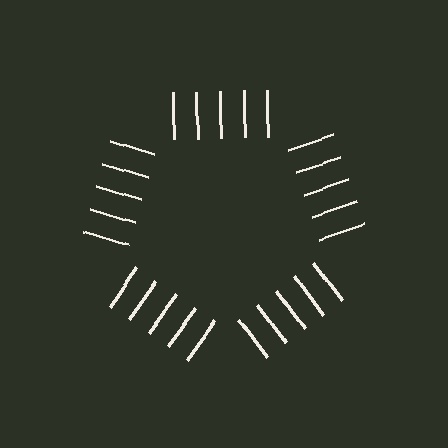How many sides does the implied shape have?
5 sides — the line-ends trace a pentagon.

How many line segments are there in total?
25 — 5 along each of the 5 edges.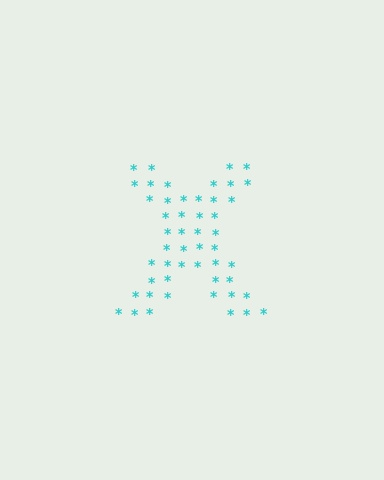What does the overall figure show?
The overall figure shows the letter X.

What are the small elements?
The small elements are asterisks.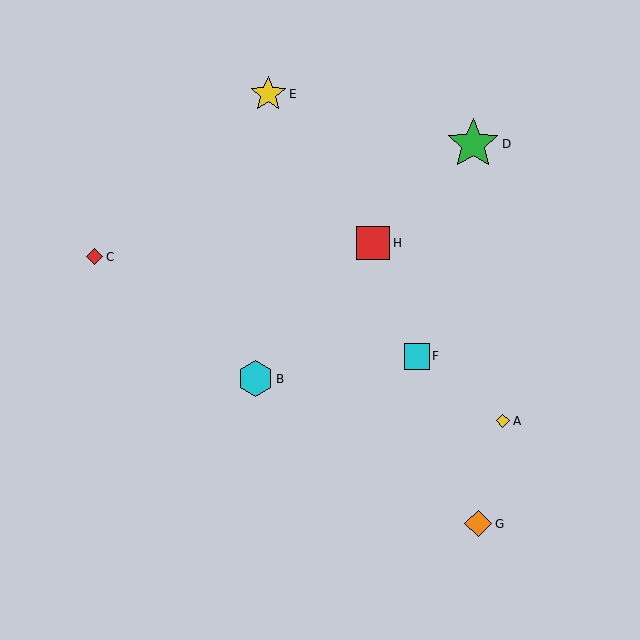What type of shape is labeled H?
Shape H is a red square.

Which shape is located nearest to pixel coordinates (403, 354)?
The cyan square (labeled F) at (417, 356) is nearest to that location.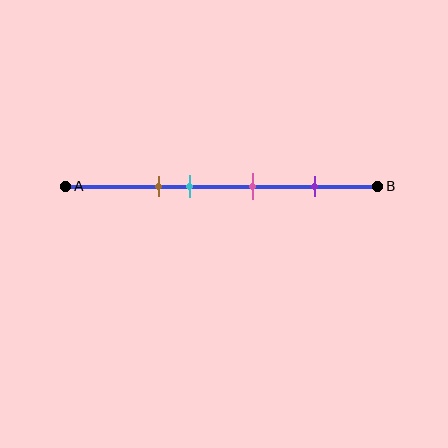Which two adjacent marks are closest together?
The brown and cyan marks are the closest adjacent pair.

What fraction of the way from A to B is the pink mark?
The pink mark is approximately 60% (0.6) of the way from A to B.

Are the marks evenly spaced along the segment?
No, the marks are not evenly spaced.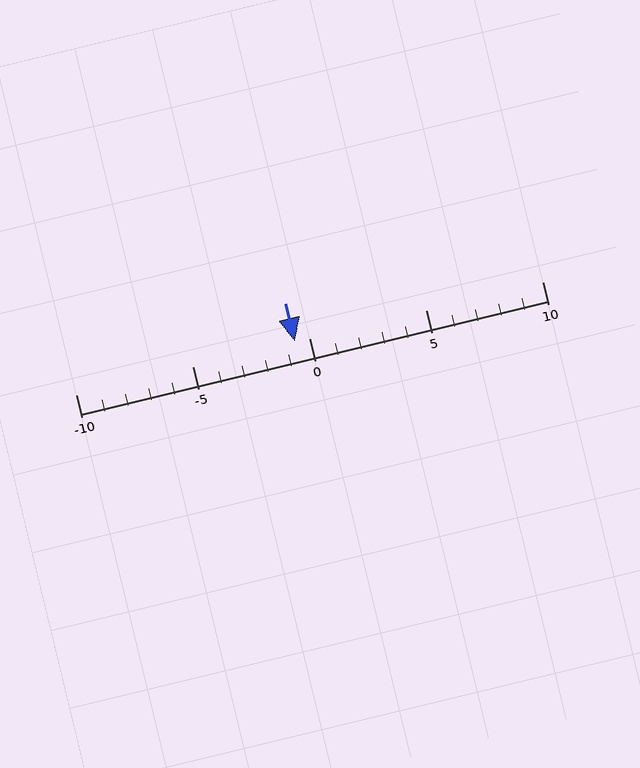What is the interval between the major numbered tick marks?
The major tick marks are spaced 5 units apart.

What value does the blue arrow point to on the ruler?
The blue arrow points to approximately -1.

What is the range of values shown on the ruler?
The ruler shows values from -10 to 10.